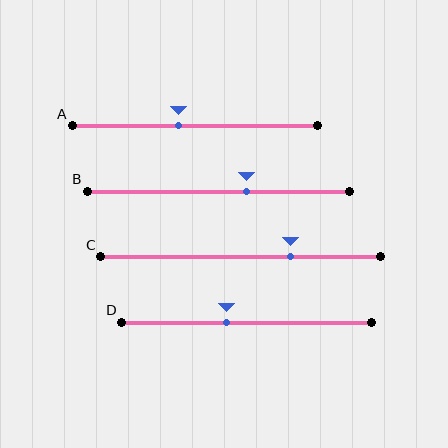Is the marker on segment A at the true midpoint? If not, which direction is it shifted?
No, the marker on segment A is shifted to the left by about 7% of the segment length.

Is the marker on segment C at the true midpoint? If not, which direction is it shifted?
No, the marker on segment C is shifted to the right by about 18% of the segment length.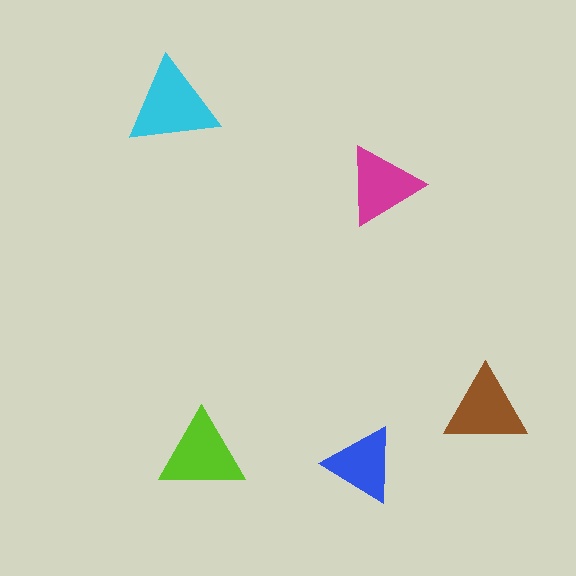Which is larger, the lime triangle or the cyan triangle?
The cyan one.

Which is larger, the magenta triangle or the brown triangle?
The brown one.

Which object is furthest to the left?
The cyan triangle is leftmost.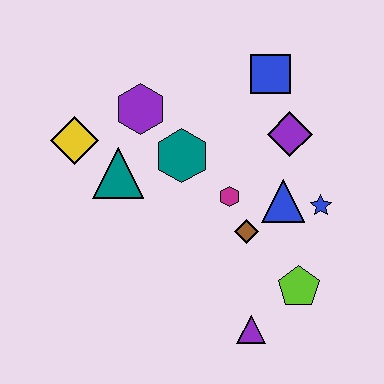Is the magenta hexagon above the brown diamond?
Yes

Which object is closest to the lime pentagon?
The purple triangle is closest to the lime pentagon.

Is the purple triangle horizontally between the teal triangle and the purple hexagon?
No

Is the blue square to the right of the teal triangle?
Yes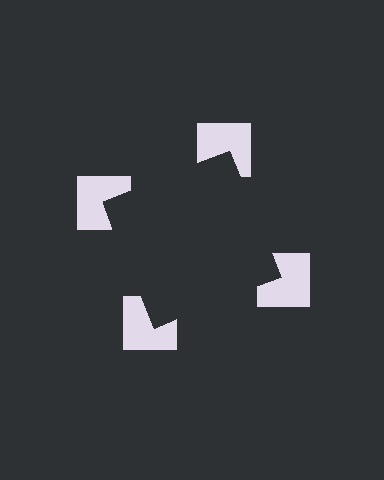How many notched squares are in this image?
There are 4 — one at each vertex of the illusory square.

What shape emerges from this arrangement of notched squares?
An illusory square — its edges are inferred from the aligned wedge cuts in the notched squares, not physically drawn.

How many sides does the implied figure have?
4 sides.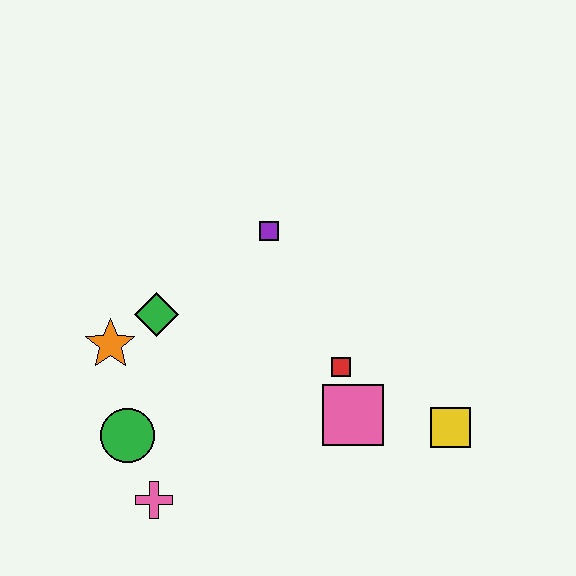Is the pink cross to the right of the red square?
No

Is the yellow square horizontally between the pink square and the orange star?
No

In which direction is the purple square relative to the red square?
The purple square is above the red square.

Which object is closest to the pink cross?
The green circle is closest to the pink cross.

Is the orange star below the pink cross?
No